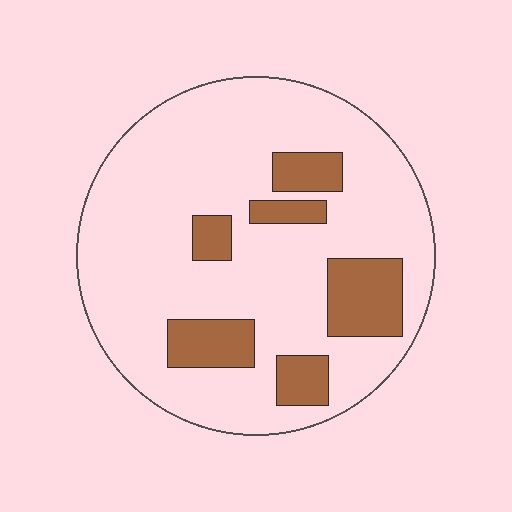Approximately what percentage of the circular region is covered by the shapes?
Approximately 20%.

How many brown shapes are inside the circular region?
6.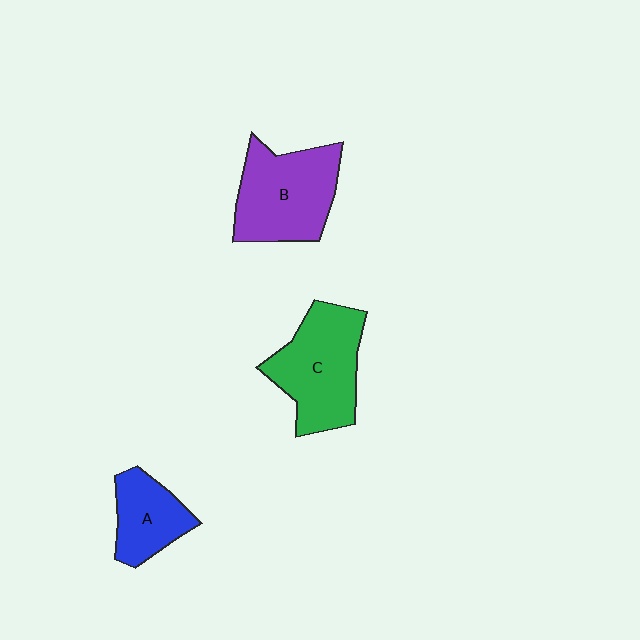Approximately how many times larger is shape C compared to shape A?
Approximately 1.7 times.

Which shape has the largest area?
Shape C (green).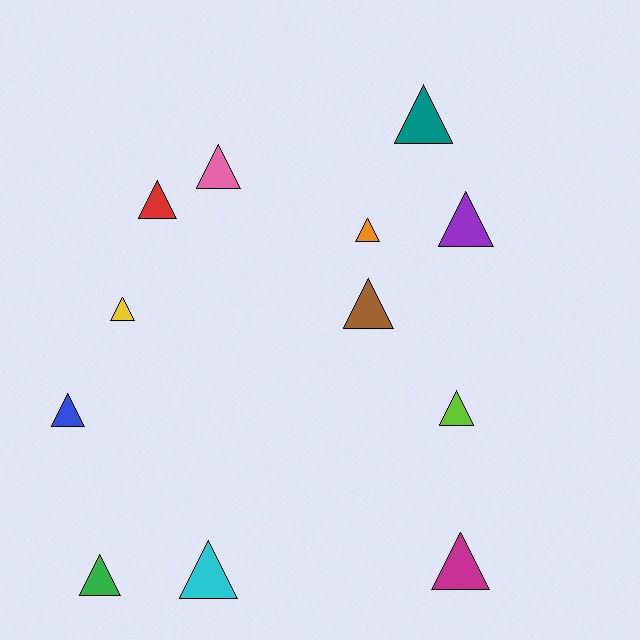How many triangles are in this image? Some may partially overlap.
There are 12 triangles.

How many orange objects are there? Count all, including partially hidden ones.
There is 1 orange object.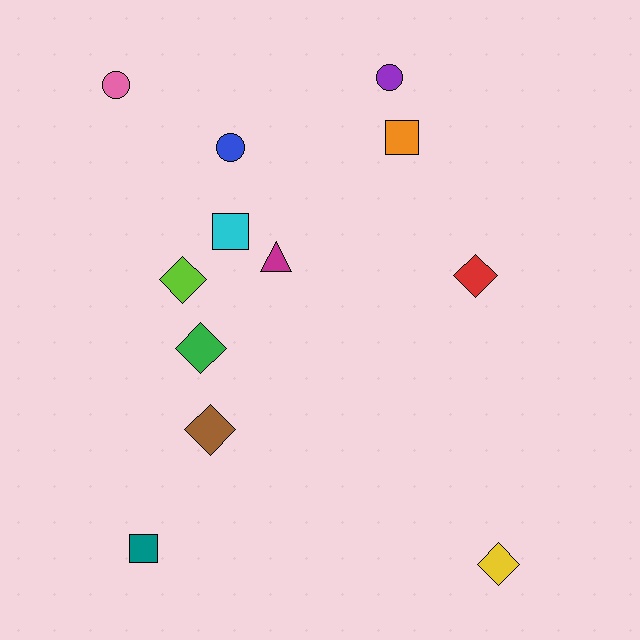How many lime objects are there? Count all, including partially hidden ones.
There is 1 lime object.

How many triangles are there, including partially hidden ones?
There is 1 triangle.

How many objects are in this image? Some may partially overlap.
There are 12 objects.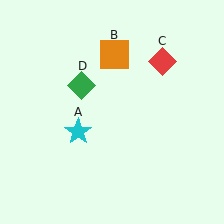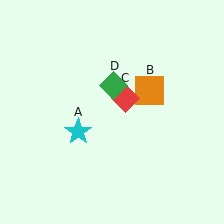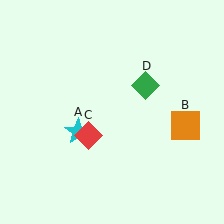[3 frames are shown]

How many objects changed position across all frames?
3 objects changed position: orange square (object B), red diamond (object C), green diamond (object D).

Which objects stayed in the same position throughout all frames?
Cyan star (object A) remained stationary.